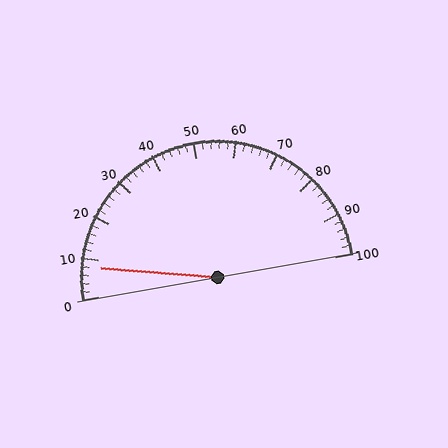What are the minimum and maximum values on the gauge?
The gauge ranges from 0 to 100.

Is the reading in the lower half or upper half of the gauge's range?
The reading is in the lower half of the range (0 to 100).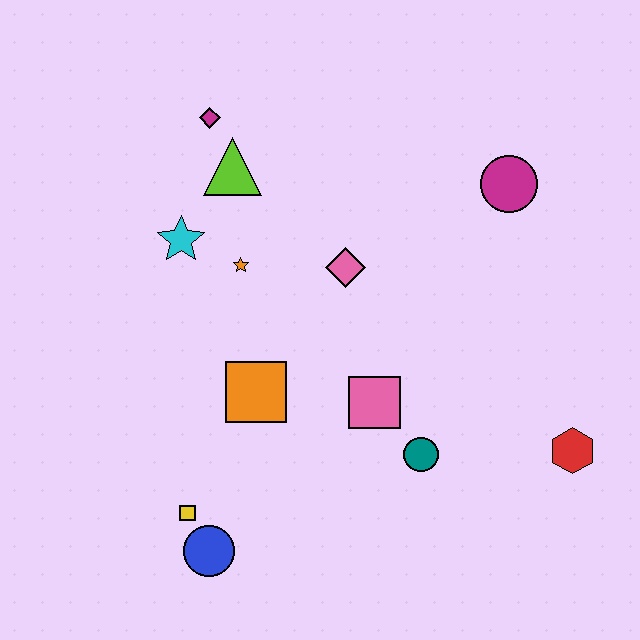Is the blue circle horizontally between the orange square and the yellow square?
Yes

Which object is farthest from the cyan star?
The red hexagon is farthest from the cyan star.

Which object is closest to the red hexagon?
The teal circle is closest to the red hexagon.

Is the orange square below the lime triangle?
Yes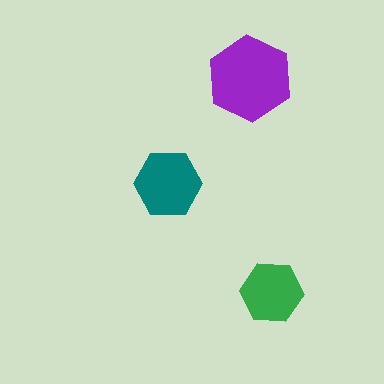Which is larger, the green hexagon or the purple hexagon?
The purple one.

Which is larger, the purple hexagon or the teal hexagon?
The purple one.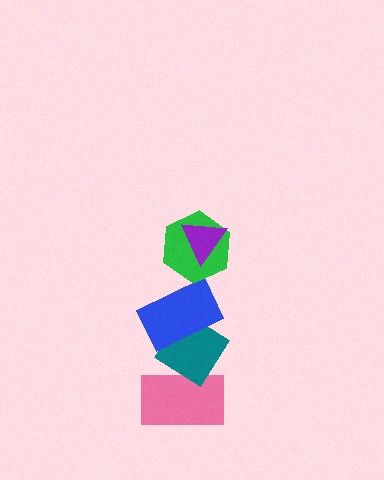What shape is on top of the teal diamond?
The blue rectangle is on top of the teal diamond.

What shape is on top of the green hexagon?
The purple triangle is on top of the green hexagon.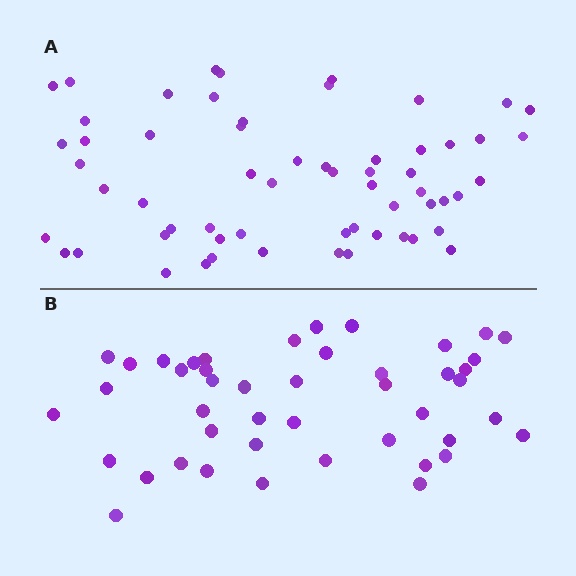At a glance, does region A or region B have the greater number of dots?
Region A (the top region) has more dots.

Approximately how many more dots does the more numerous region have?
Region A has approximately 15 more dots than region B.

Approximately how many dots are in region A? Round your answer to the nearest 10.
About 60 dots.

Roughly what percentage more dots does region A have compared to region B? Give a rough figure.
About 35% more.